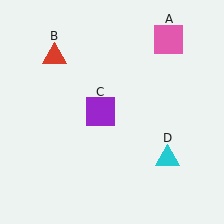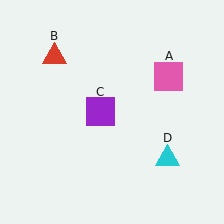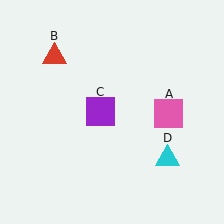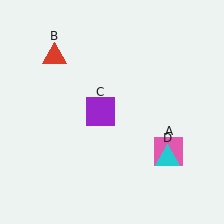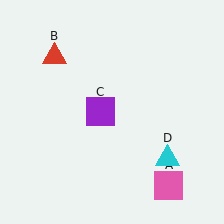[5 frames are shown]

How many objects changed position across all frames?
1 object changed position: pink square (object A).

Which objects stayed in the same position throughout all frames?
Red triangle (object B) and purple square (object C) and cyan triangle (object D) remained stationary.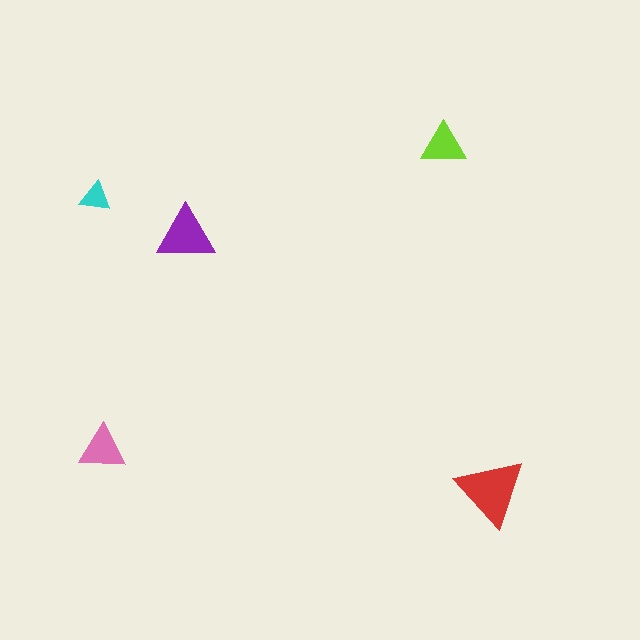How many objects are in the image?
There are 5 objects in the image.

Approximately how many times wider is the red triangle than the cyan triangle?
About 2.5 times wider.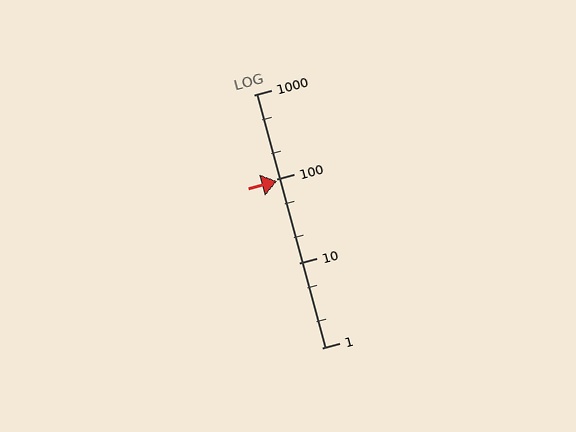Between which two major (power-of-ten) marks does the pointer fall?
The pointer is between 10 and 100.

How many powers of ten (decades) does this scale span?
The scale spans 3 decades, from 1 to 1000.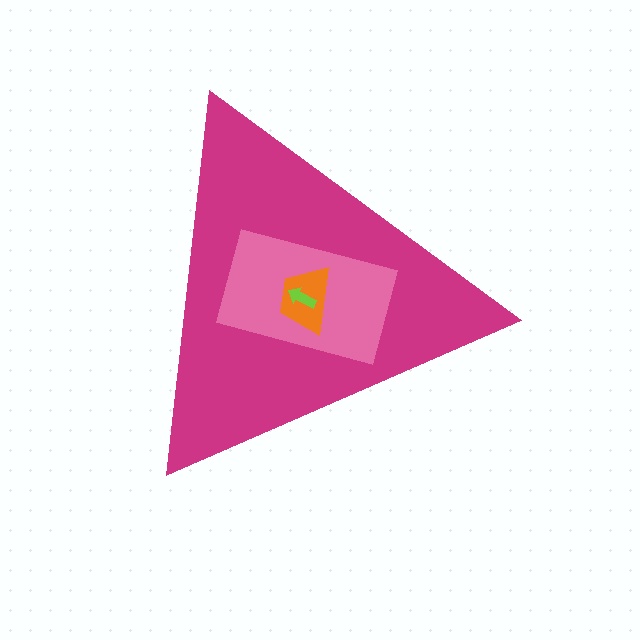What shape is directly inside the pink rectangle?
The orange trapezoid.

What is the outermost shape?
The magenta triangle.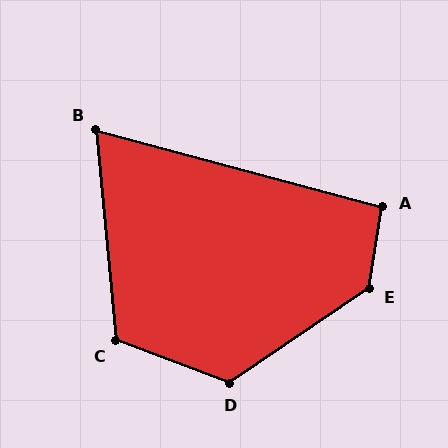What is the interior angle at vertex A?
Approximately 96 degrees (obtuse).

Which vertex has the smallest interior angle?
B, at approximately 70 degrees.